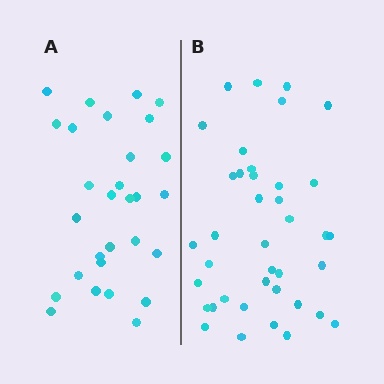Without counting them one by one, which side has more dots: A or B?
Region B (the right region) has more dots.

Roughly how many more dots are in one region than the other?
Region B has roughly 10 or so more dots than region A.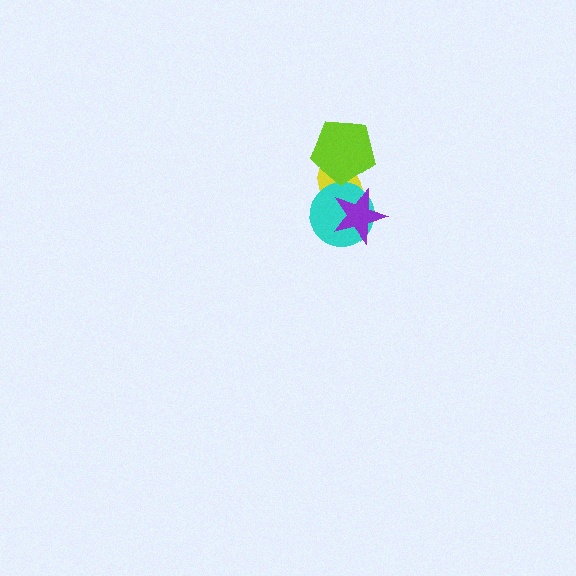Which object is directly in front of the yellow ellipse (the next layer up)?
The cyan circle is directly in front of the yellow ellipse.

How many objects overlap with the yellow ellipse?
3 objects overlap with the yellow ellipse.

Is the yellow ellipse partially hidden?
Yes, it is partially covered by another shape.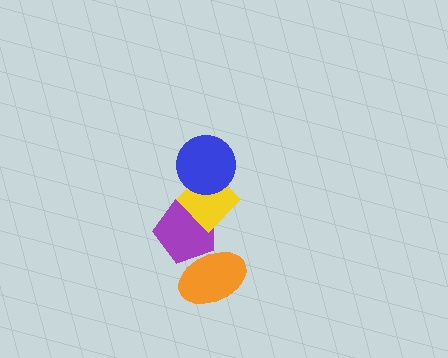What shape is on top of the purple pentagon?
The yellow diamond is on top of the purple pentagon.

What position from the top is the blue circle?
The blue circle is 1st from the top.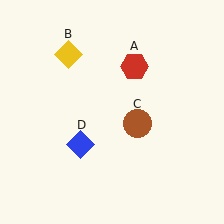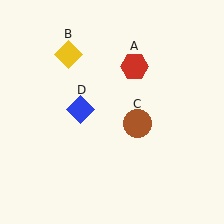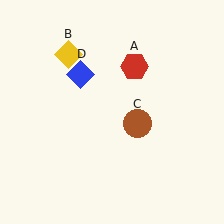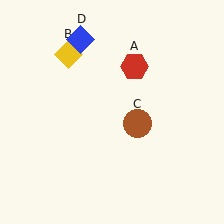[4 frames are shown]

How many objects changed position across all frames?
1 object changed position: blue diamond (object D).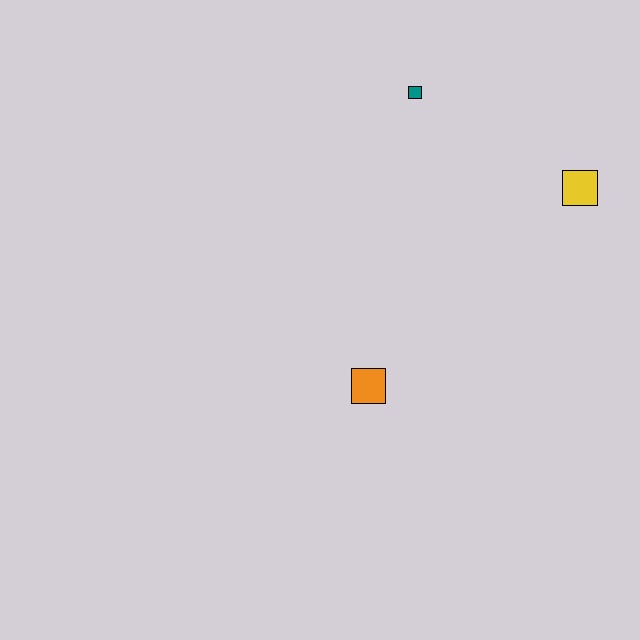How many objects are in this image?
There are 3 objects.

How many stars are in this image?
There are no stars.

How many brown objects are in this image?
There are no brown objects.